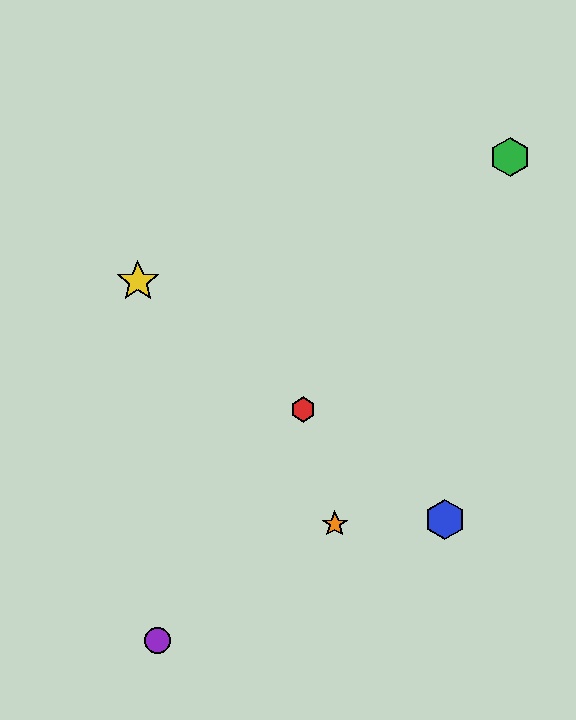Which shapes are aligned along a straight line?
The red hexagon, the blue hexagon, the yellow star are aligned along a straight line.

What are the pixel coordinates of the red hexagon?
The red hexagon is at (303, 410).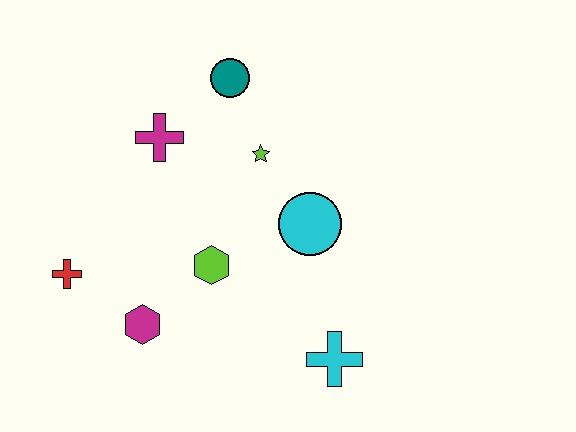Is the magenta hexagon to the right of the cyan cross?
No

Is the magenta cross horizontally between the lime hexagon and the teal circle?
No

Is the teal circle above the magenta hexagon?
Yes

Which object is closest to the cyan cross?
The cyan circle is closest to the cyan cross.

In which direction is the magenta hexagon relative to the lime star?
The magenta hexagon is below the lime star.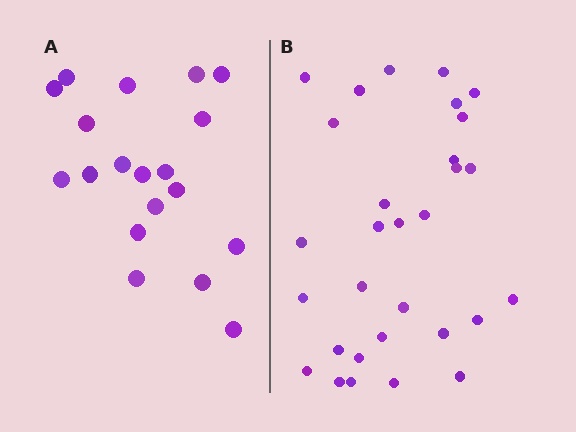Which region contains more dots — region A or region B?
Region B (the right region) has more dots.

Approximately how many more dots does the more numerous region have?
Region B has roughly 12 or so more dots than region A.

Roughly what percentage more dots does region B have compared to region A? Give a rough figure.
About 60% more.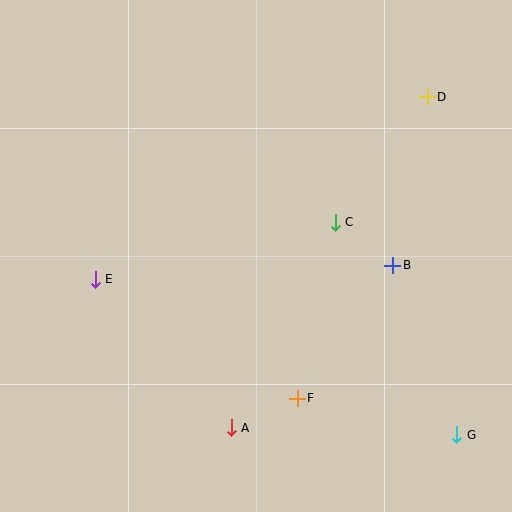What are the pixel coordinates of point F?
Point F is at (297, 398).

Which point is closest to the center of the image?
Point C at (335, 222) is closest to the center.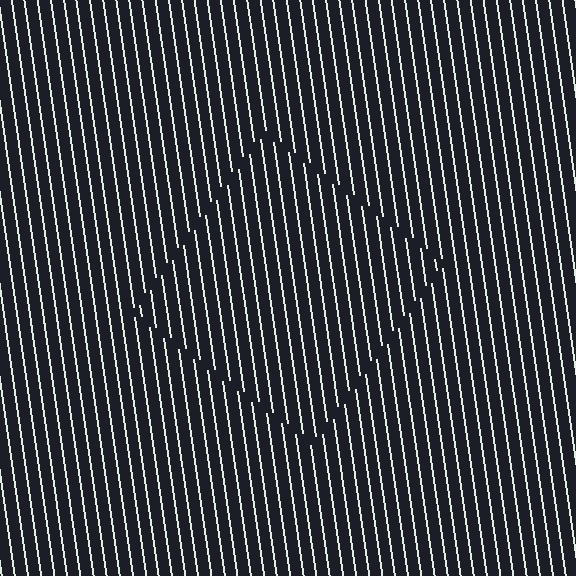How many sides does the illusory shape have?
4 sides — the line-ends trace a square.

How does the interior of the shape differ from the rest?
The interior of the shape contains the same grating, shifted by half a period — the contour is defined by the phase discontinuity where line-ends from the inner and outer gratings abut.